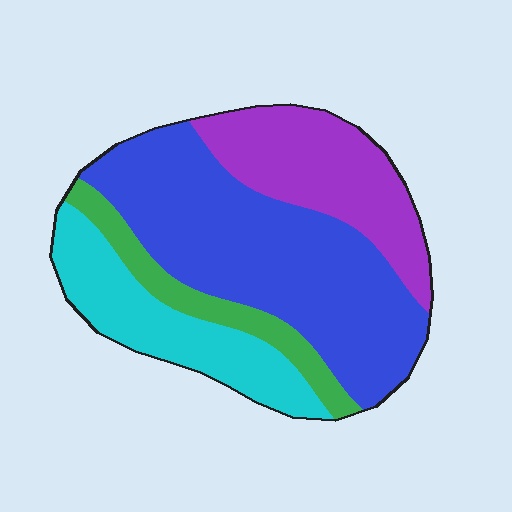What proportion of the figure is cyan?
Cyan takes up between a sixth and a third of the figure.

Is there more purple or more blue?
Blue.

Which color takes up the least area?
Green, at roughly 10%.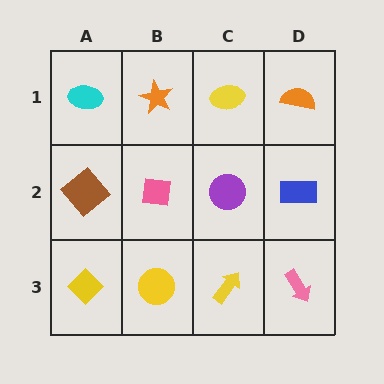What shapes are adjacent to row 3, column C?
A purple circle (row 2, column C), a yellow circle (row 3, column B), a pink arrow (row 3, column D).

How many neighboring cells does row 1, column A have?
2.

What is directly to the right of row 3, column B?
A yellow arrow.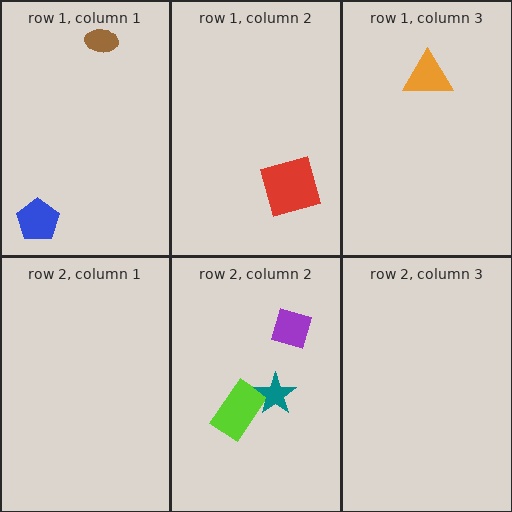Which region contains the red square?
The row 1, column 2 region.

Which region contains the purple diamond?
The row 2, column 2 region.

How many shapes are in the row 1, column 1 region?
2.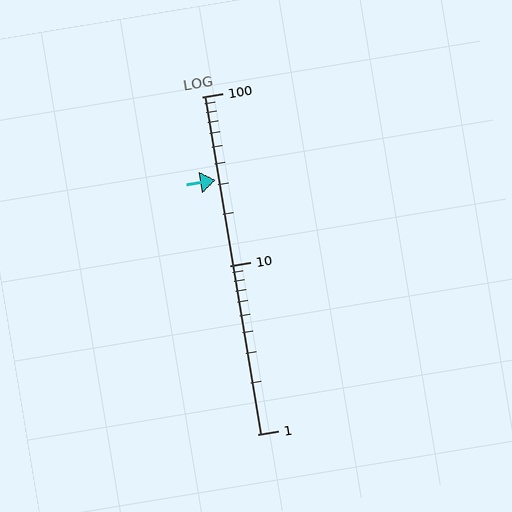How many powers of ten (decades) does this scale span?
The scale spans 2 decades, from 1 to 100.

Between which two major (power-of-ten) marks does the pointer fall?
The pointer is between 10 and 100.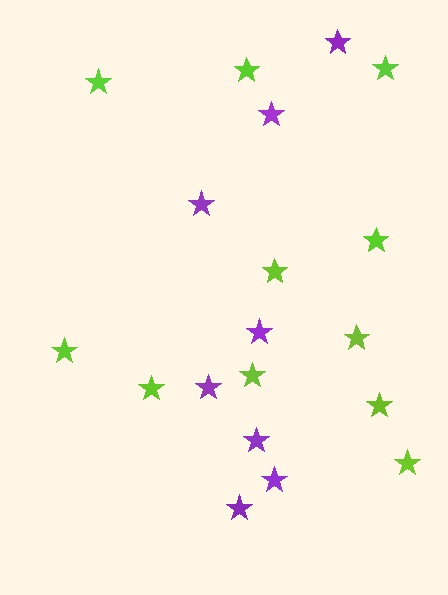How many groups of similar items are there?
There are 2 groups: one group of purple stars (8) and one group of lime stars (11).